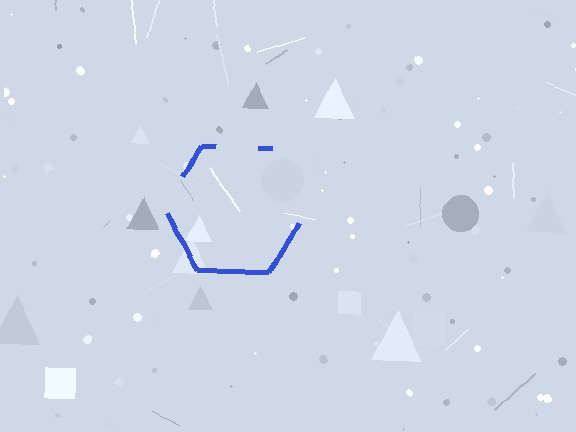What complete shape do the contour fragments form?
The contour fragments form a hexagon.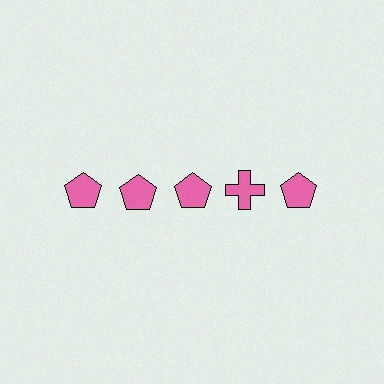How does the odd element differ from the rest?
It has a different shape: cross instead of pentagon.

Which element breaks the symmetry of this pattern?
The pink cross in the top row, second from right column breaks the symmetry. All other shapes are pink pentagons.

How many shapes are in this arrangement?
There are 5 shapes arranged in a grid pattern.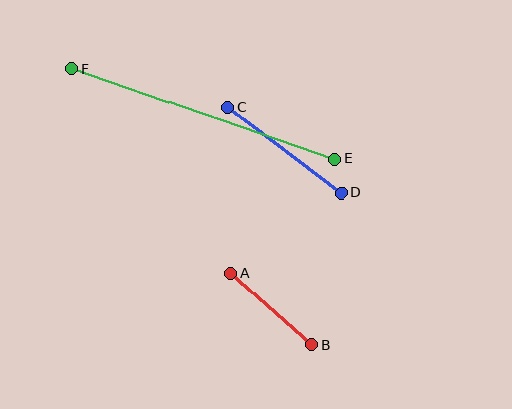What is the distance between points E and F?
The distance is approximately 277 pixels.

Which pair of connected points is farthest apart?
Points E and F are farthest apart.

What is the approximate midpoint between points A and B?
The midpoint is at approximately (271, 309) pixels.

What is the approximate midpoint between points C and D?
The midpoint is at approximately (285, 150) pixels.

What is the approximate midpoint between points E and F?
The midpoint is at approximately (203, 114) pixels.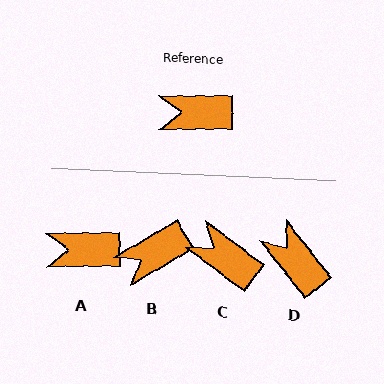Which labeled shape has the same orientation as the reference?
A.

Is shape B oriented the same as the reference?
No, it is off by about 29 degrees.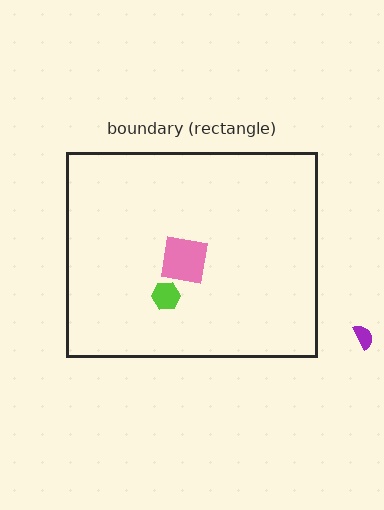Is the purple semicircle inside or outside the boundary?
Outside.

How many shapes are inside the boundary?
2 inside, 1 outside.